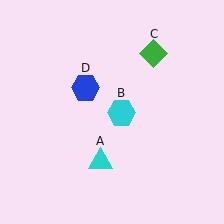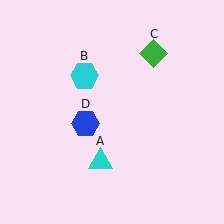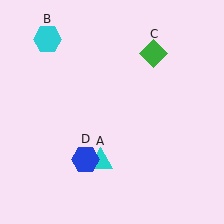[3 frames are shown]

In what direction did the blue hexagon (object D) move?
The blue hexagon (object D) moved down.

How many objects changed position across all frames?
2 objects changed position: cyan hexagon (object B), blue hexagon (object D).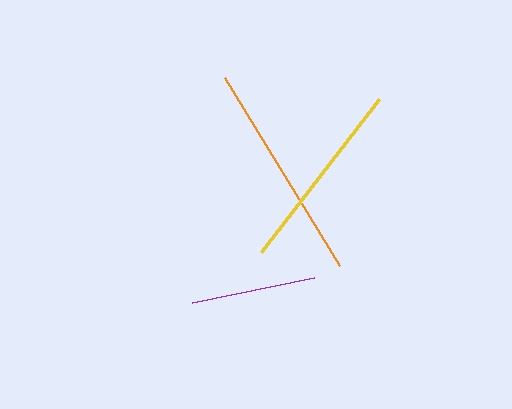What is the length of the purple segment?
The purple segment is approximately 125 pixels long.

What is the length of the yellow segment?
The yellow segment is approximately 193 pixels long.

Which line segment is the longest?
The orange line is the longest at approximately 220 pixels.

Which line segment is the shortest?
The purple line is the shortest at approximately 125 pixels.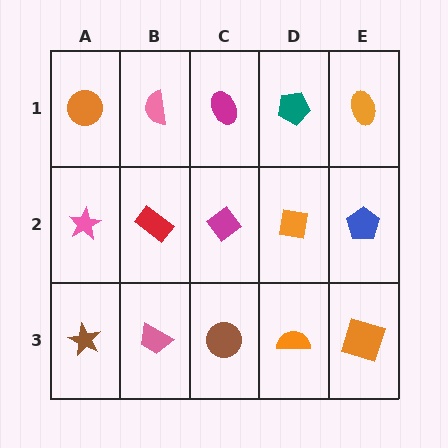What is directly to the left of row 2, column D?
A magenta diamond.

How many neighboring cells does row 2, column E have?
3.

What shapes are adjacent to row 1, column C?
A magenta diamond (row 2, column C), a pink semicircle (row 1, column B), a teal pentagon (row 1, column D).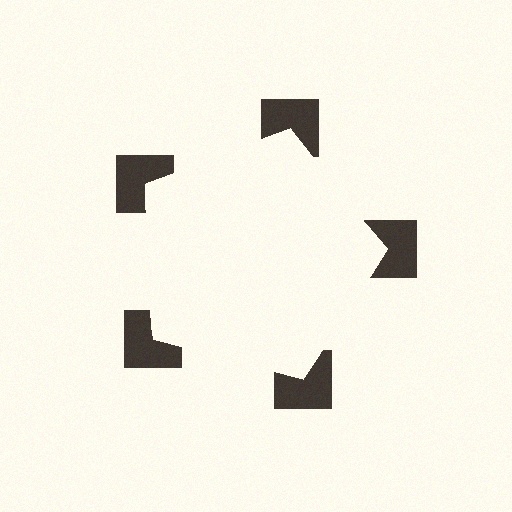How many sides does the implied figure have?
5 sides.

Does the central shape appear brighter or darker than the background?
It typically appears slightly brighter than the background, even though no actual brightness change is drawn.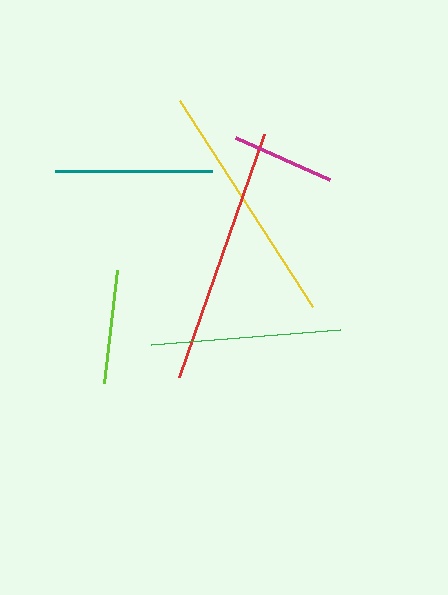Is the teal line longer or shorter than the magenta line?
The teal line is longer than the magenta line.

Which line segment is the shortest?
The magenta line is the shortest at approximately 102 pixels.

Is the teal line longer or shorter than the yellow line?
The yellow line is longer than the teal line.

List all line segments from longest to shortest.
From longest to shortest: red, yellow, green, teal, lime, magenta.